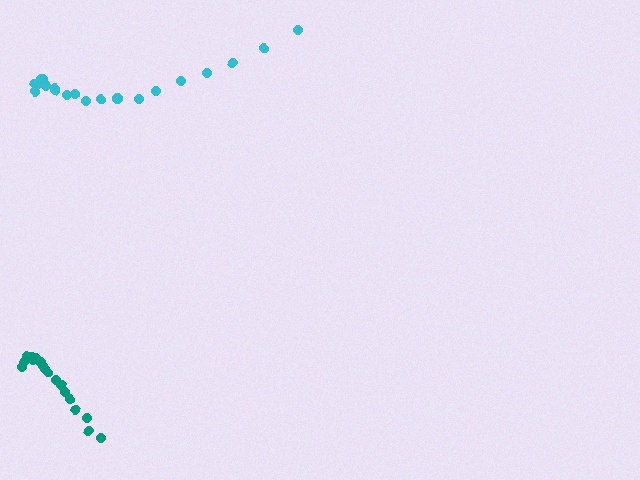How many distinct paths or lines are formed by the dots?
There are 2 distinct paths.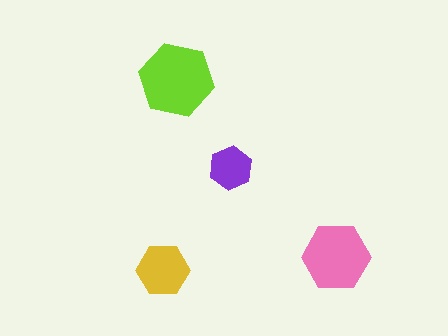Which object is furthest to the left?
The yellow hexagon is leftmost.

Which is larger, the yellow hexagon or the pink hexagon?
The pink one.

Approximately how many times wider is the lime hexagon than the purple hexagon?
About 1.5 times wider.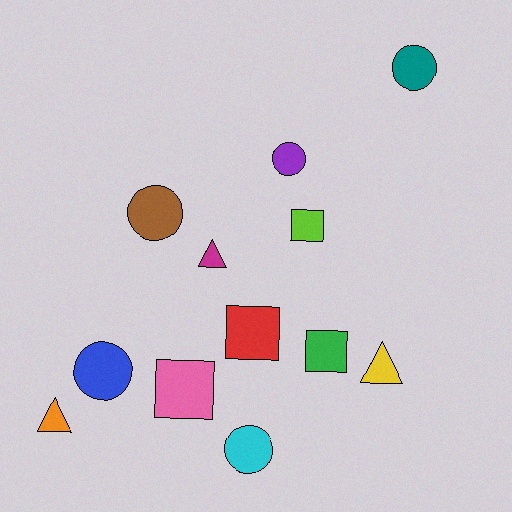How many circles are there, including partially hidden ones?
There are 5 circles.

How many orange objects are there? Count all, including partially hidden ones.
There is 1 orange object.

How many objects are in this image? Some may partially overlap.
There are 12 objects.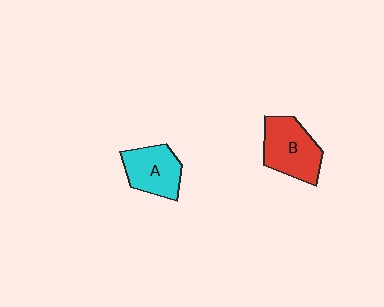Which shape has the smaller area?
Shape A (cyan).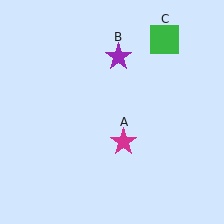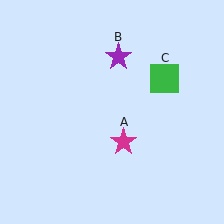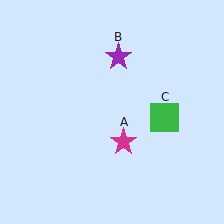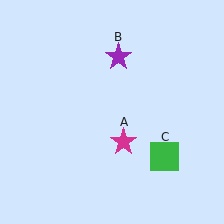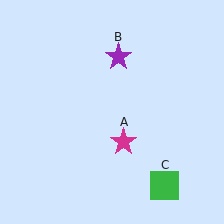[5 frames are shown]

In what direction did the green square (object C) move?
The green square (object C) moved down.